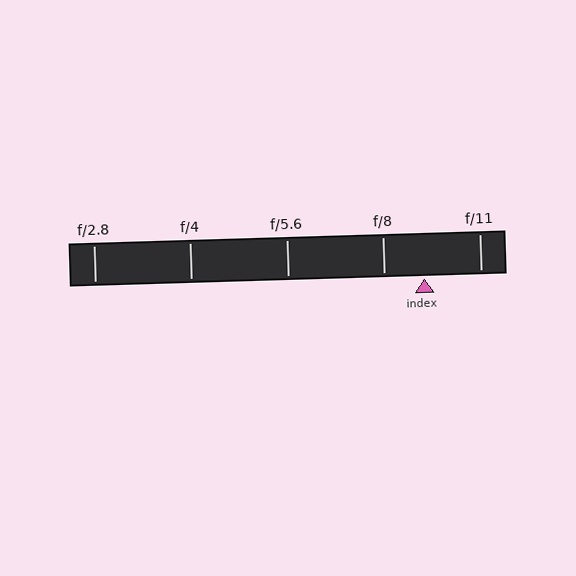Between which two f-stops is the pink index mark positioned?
The index mark is between f/8 and f/11.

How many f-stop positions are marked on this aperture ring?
There are 5 f-stop positions marked.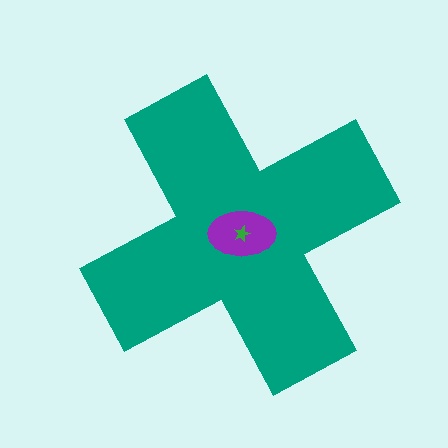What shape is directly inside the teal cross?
The purple ellipse.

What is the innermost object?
The green star.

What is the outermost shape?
The teal cross.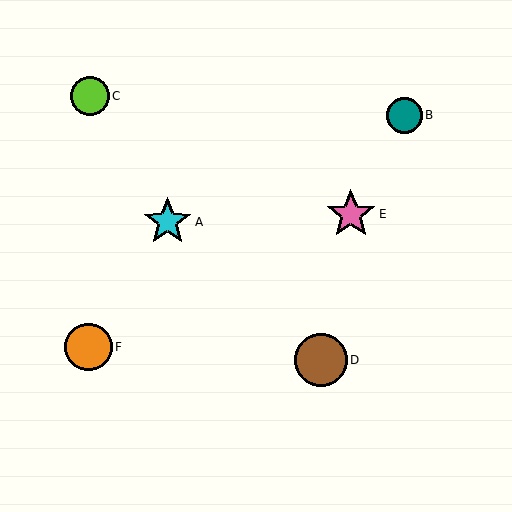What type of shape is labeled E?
Shape E is a pink star.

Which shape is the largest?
The brown circle (labeled D) is the largest.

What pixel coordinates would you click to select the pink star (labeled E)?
Click at (351, 214) to select the pink star E.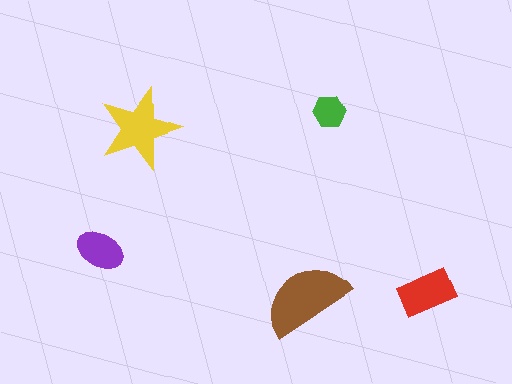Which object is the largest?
The brown semicircle.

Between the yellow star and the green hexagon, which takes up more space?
The yellow star.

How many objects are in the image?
There are 5 objects in the image.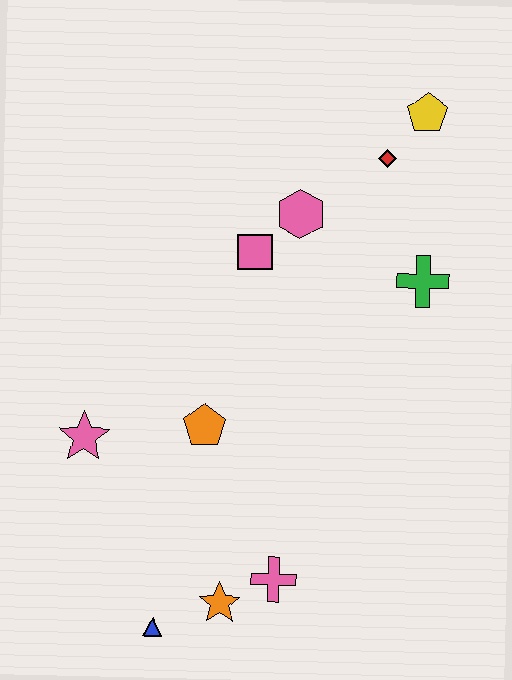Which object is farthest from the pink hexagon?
The blue triangle is farthest from the pink hexagon.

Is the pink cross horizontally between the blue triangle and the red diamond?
Yes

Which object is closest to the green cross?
The red diamond is closest to the green cross.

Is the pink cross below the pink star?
Yes